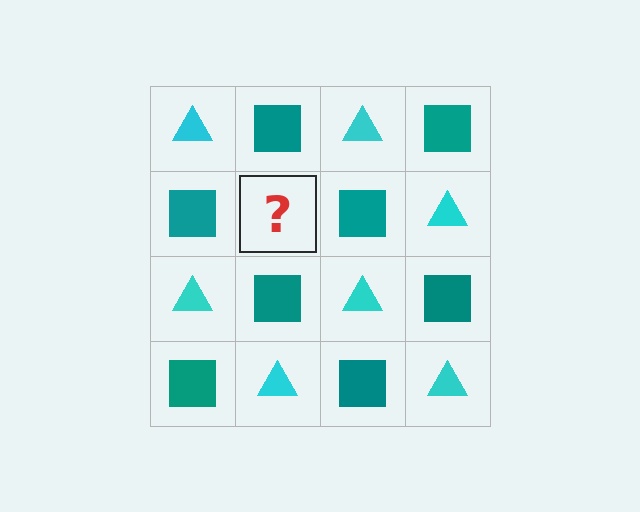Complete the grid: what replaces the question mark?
The question mark should be replaced with a cyan triangle.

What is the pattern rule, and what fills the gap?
The rule is that it alternates cyan triangle and teal square in a checkerboard pattern. The gap should be filled with a cyan triangle.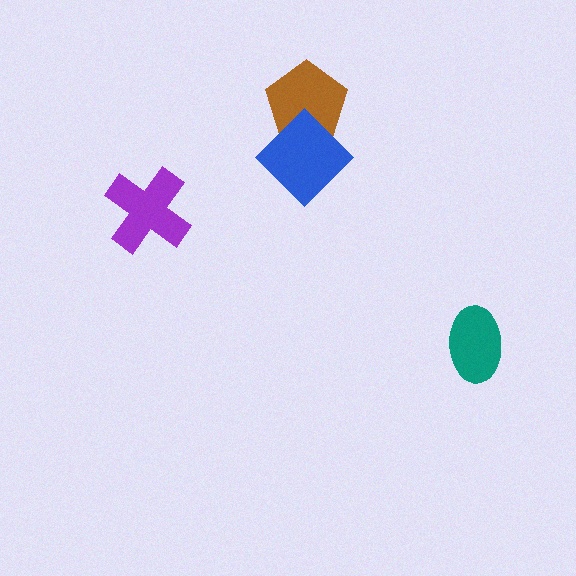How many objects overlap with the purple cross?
0 objects overlap with the purple cross.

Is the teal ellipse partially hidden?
No, no other shape covers it.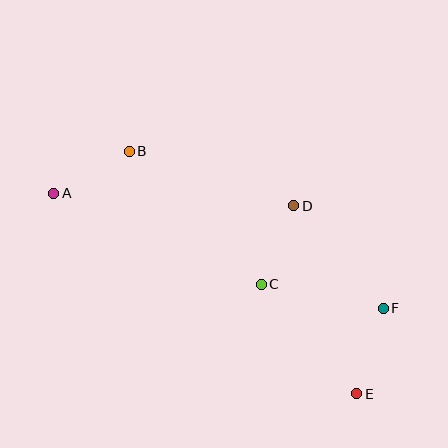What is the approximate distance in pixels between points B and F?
The distance between B and F is approximately 298 pixels.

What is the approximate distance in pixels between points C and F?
The distance between C and F is approximately 124 pixels.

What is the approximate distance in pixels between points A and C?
The distance between A and C is approximately 227 pixels.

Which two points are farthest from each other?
Points A and E are farthest from each other.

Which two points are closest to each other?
Points C and D are closest to each other.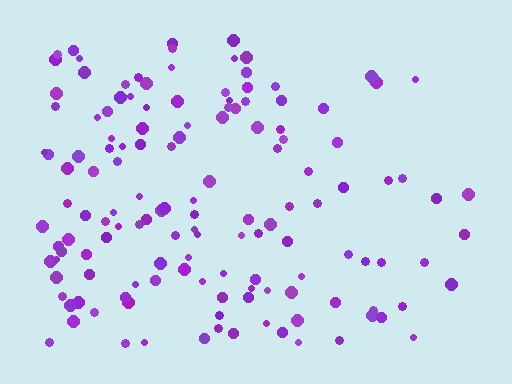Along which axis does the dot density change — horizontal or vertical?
Horizontal.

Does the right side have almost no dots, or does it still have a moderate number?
Still a moderate number, just noticeably fewer than the left.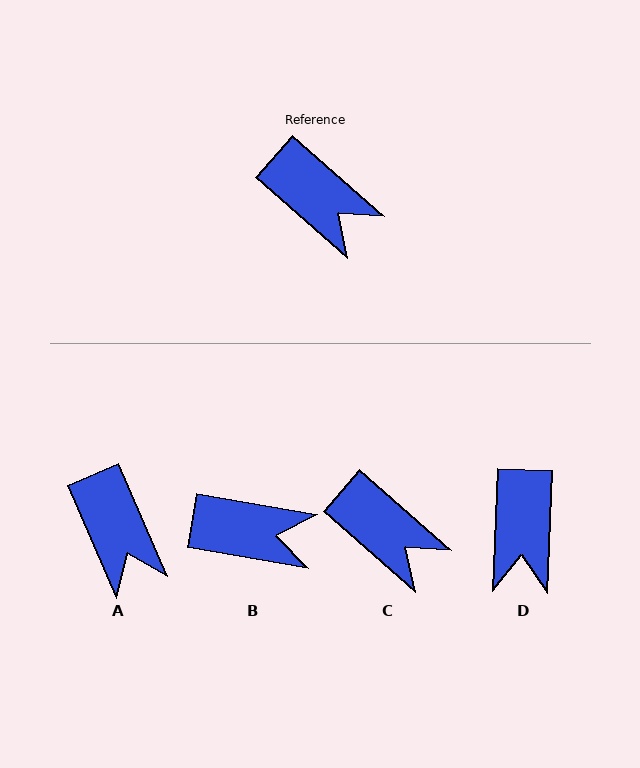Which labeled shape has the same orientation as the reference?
C.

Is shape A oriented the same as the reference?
No, it is off by about 25 degrees.